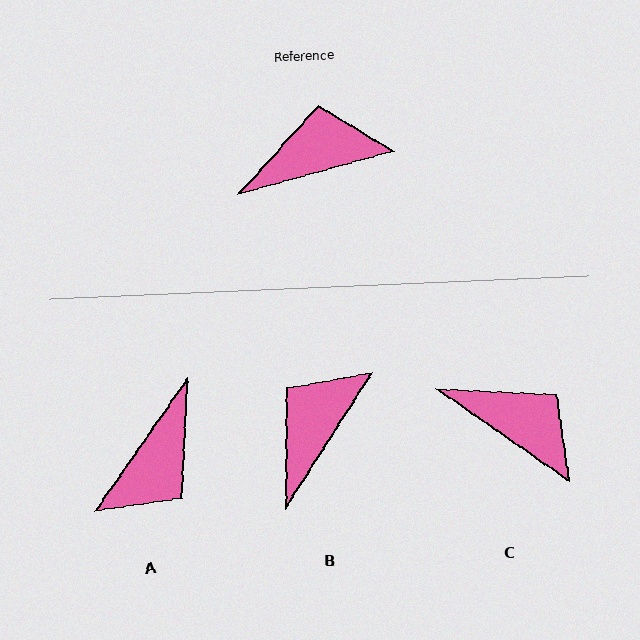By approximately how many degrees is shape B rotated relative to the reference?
Approximately 42 degrees counter-clockwise.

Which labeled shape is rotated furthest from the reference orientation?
A, about 140 degrees away.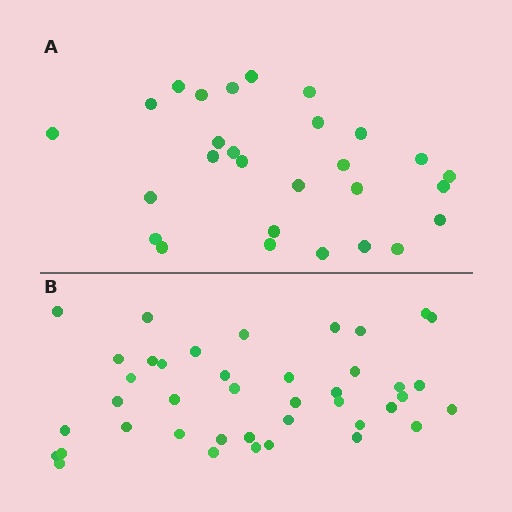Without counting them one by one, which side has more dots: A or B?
Region B (the bottom region) has more dots.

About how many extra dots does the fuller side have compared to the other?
Region B has approximately 15 more dots than region A.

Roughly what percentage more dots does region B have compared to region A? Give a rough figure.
About 45% more.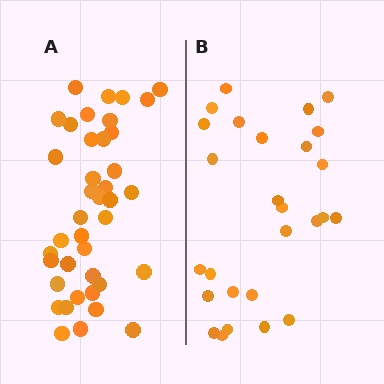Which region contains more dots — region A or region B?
Region A (the left region) has more dots.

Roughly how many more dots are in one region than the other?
Region A has approximately 15 more dots than region B.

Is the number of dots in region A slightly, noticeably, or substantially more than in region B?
Region A has substantially more. The ratio is roughly 1.5 to 1.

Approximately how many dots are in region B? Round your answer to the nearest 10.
About 30 dots. (The exact count is 27, which rounds to 30.)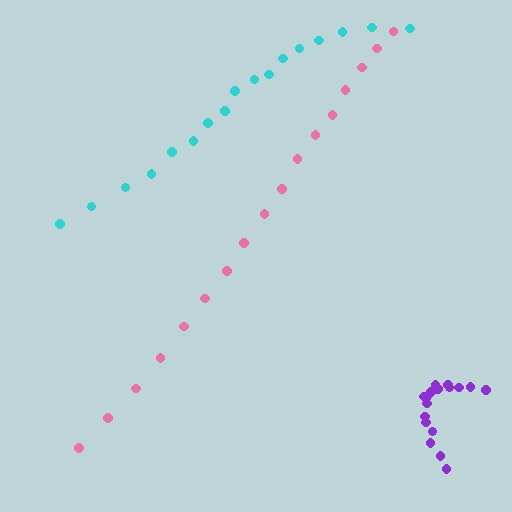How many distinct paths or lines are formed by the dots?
There are 3 distinct paths.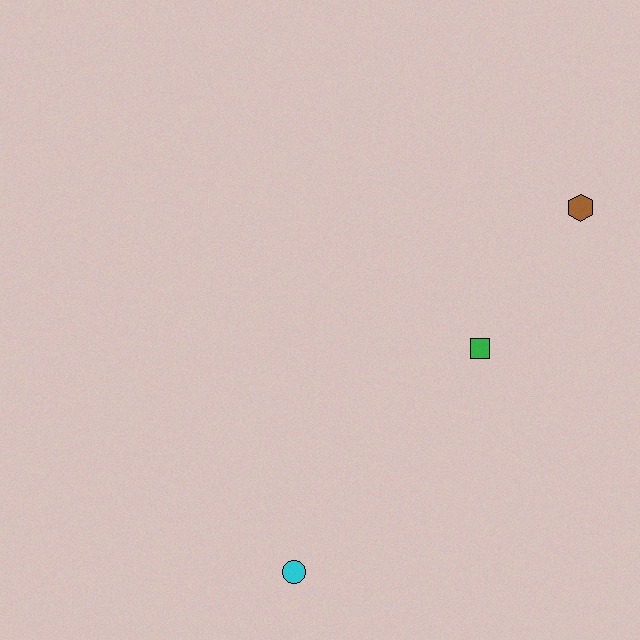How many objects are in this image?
There are 3 objects.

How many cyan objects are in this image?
There is 1 cyan object.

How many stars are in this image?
There are no stars.